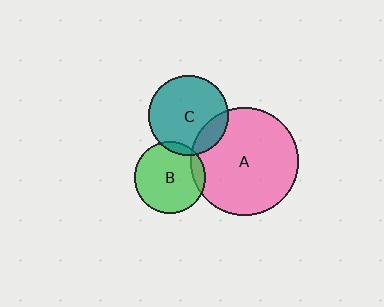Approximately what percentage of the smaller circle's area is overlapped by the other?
Approximately 20%.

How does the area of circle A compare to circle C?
Approximately 1.8 times.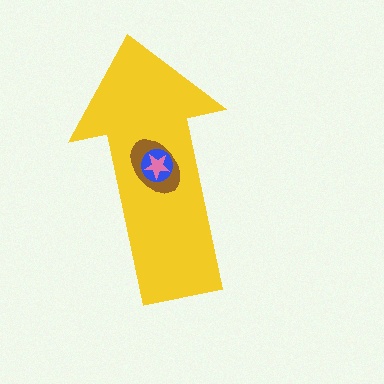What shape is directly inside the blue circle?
The pink star.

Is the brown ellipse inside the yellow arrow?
Yes.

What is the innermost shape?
The pink star.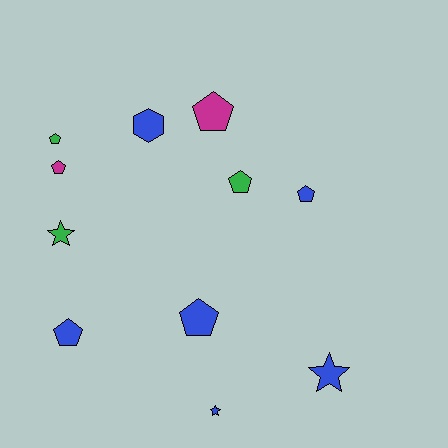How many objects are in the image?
There are 11 objects.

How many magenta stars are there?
There are no magenta stars.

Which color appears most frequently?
Blue, with 6 objects.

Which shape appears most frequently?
Pentagon, with 7 objects.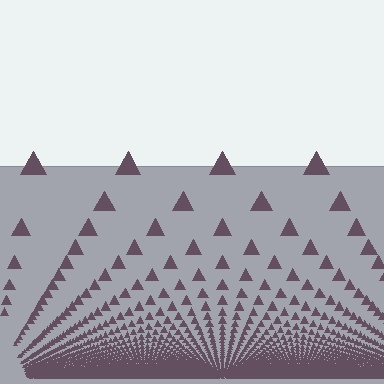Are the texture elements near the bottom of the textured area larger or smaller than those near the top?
Smaller. The gradient is inverted — elements near the bottom are smaller and denser.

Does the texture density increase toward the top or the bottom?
Density increases toward the bottom.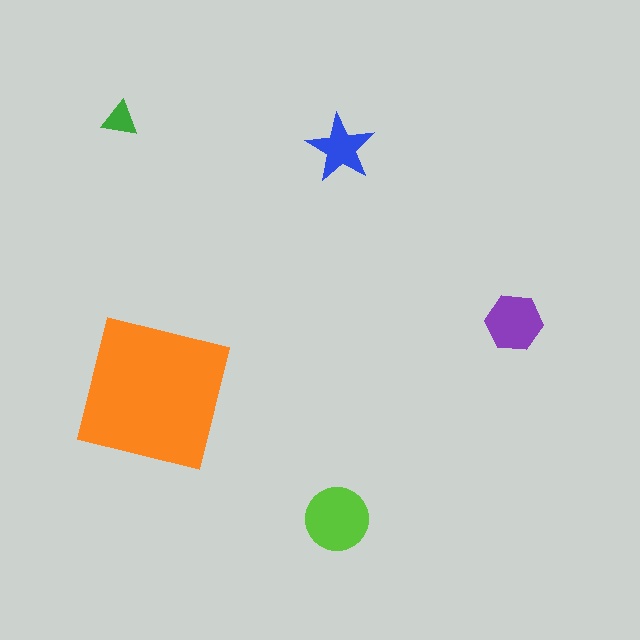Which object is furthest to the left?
The green triangle is leftmost.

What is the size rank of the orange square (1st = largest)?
1st.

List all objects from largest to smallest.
The orange square, the lime circle, the purple hexagon, the blue star, the green triangle.